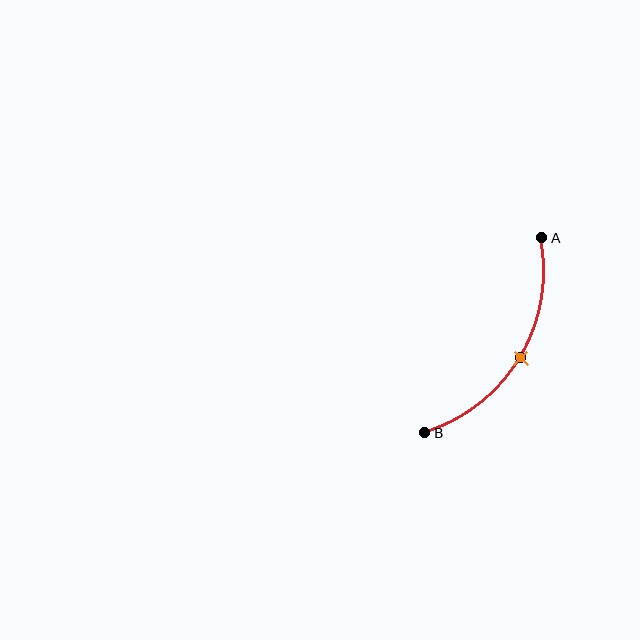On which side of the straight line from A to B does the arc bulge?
The arc bulges to the right of the straight line connecting A and B.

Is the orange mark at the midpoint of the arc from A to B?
Yes. The orange mark lies on the arc at equal arc-length from both A and B — it is the arc midpoint.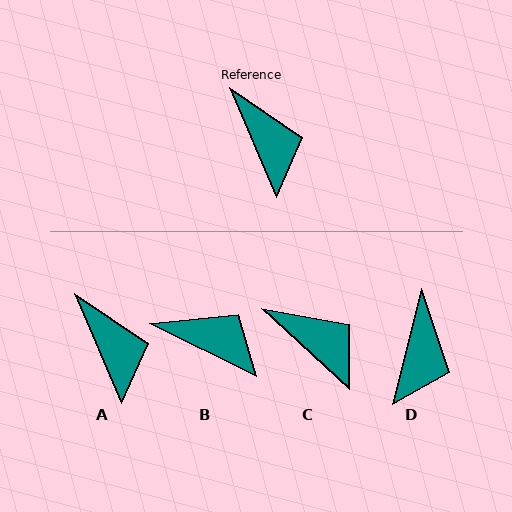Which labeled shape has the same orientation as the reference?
A.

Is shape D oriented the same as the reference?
No, it is off by about 37 degrees.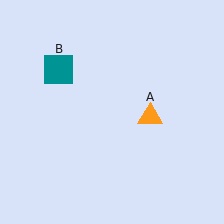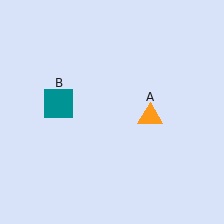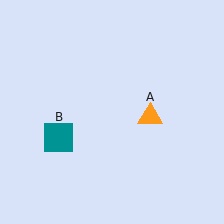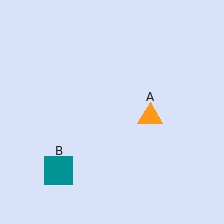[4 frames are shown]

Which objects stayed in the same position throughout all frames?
Orange triangle (object A) remained stationary.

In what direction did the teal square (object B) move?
The teal square (object B) moved down.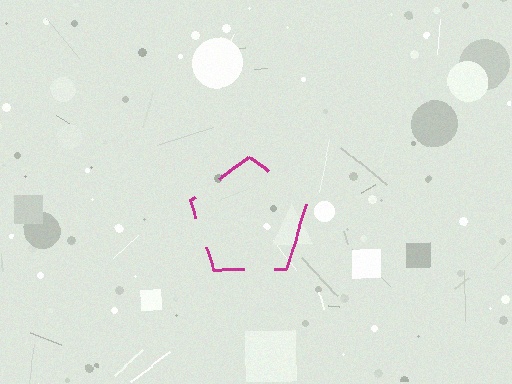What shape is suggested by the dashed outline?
The dashed outline suggests a pentagon.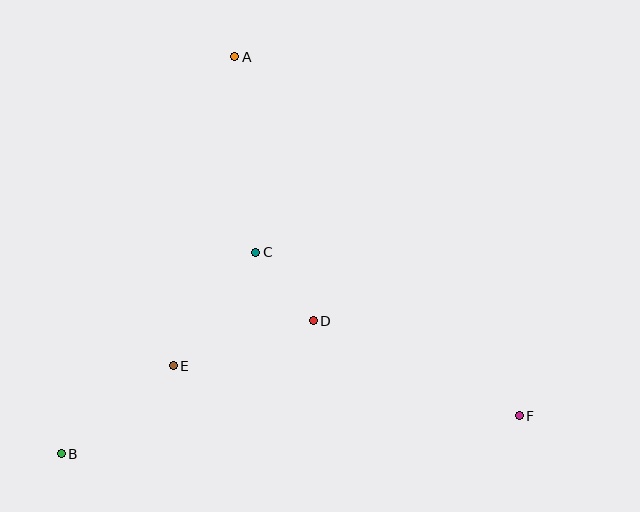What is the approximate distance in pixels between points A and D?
The distance between A and D is approximately 275 pixels.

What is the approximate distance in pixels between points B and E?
The distance between B and E is approximately 142 pixels.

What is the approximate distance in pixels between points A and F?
The distance between A and F is approximately 458 pixels.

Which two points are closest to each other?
Points C and D are closest to each other.